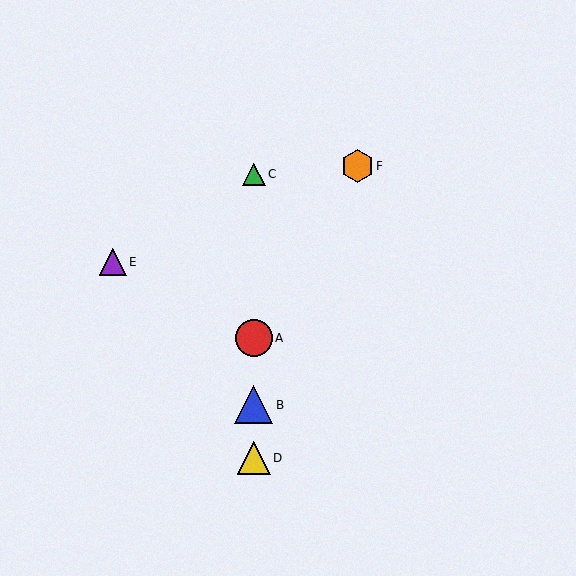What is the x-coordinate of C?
Object C is at x≈254.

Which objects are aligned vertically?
Objects A, B, C, D are aligned vertically.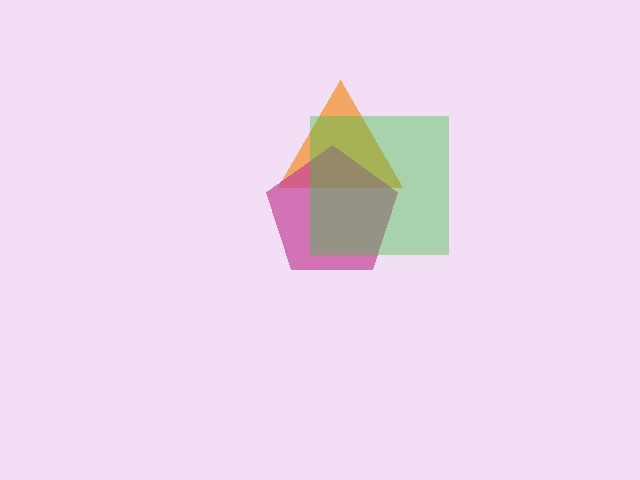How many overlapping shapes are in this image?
There are 3 overlapping shapes in the image.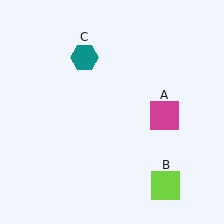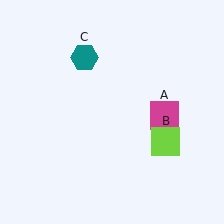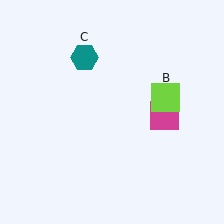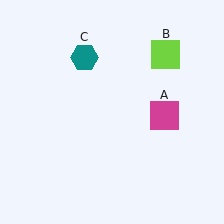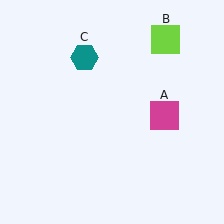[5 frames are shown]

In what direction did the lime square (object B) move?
The lime square (object B) moved up.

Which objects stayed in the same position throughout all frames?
Magenta square (object A) and teal hexagon (object C) remained stationary.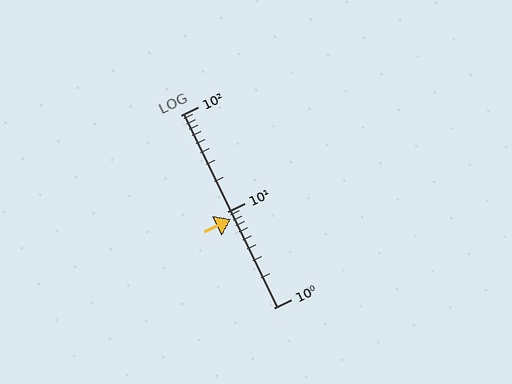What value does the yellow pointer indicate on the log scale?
The pointer indicates approximately 8.3.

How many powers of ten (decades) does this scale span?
The scale spans 2 decades, from 1 to 100.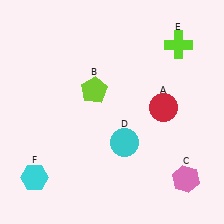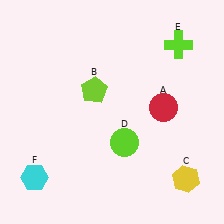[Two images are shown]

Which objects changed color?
C changed from pink to yellow. D changed from cyan to lime.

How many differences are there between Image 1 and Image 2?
There are 2 differences between the two images.